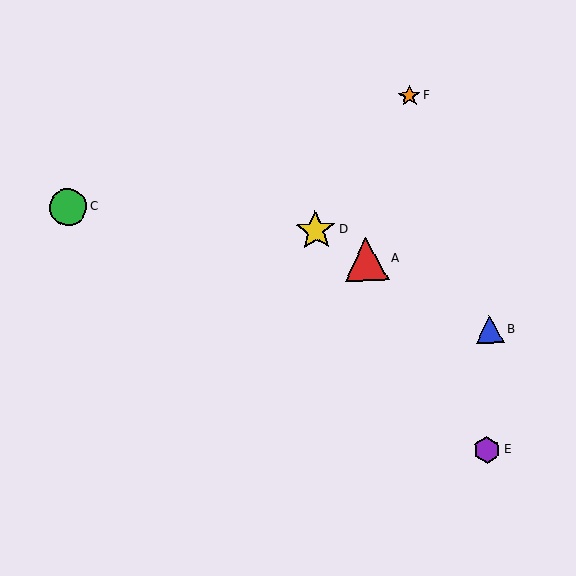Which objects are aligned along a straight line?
Objects A, B, D are aligned along a straight line.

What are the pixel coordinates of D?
Object D is at (316, 231).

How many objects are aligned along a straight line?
3 objects (A, B, D) are aligned along a straight line.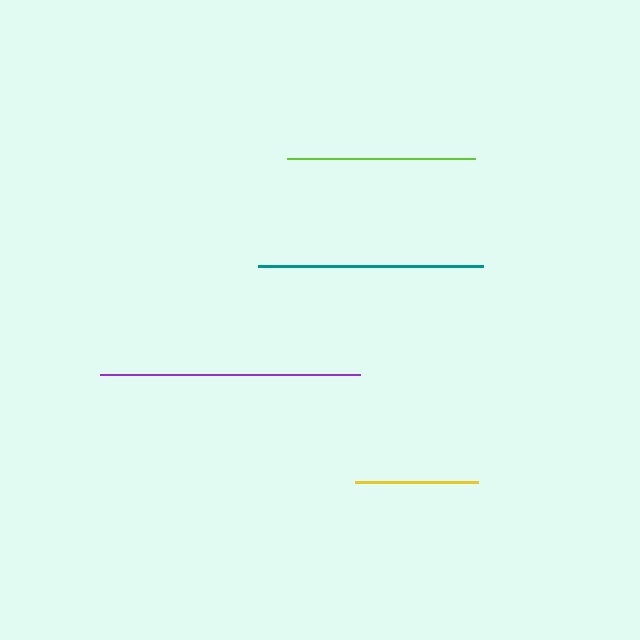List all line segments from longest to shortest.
From longest to shortest: purple, teal, lime, yellow.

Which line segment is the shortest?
The yellow line is the shortest at approximately 122 pixels.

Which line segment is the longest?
The purple line is the longest at approximately 260 pixels.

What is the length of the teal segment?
The teal segment is approximately 225 pixels long.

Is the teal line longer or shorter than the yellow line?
The teal line is longer than the yellow line.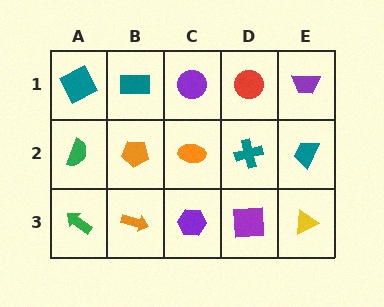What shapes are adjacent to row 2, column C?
A purple circle (row 1, column C), a purple hexagon (row 3, column C), an orange pentagon (row 2, column B), a teal cross (row 2, column D).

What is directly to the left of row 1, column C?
A teal rectangle.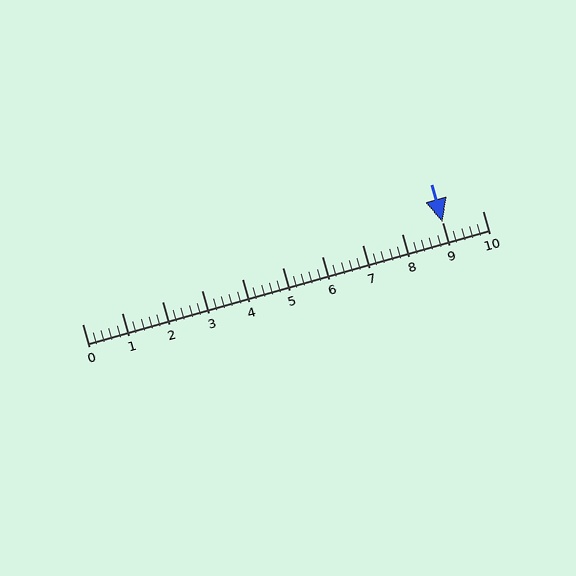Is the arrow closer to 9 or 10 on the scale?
The arrow is closer to 9.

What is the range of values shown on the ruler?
The ruler shows values from 0 to 10.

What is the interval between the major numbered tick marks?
The major tick marks are spaced 1 units apart.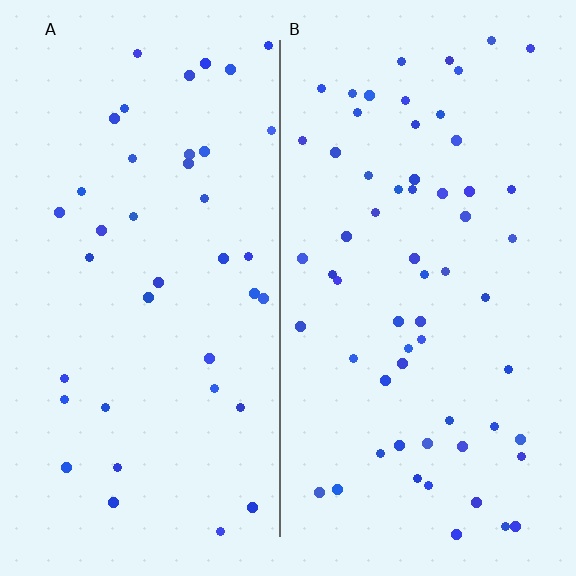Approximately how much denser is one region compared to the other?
Approximately 1.5× — region B over region A.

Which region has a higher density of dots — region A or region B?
B (the right).